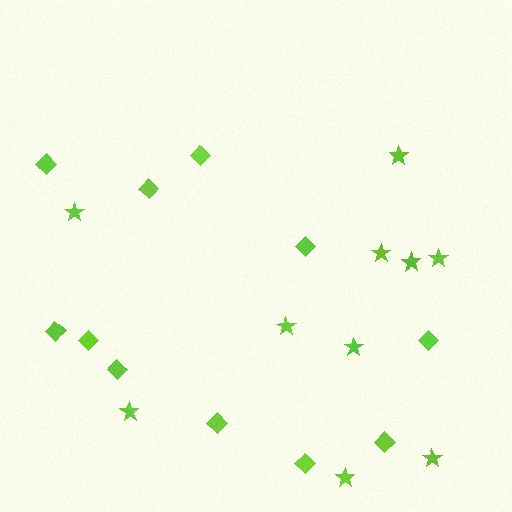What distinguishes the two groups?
There are 2 groups: one group of diamonds (11) and one group of stars (10).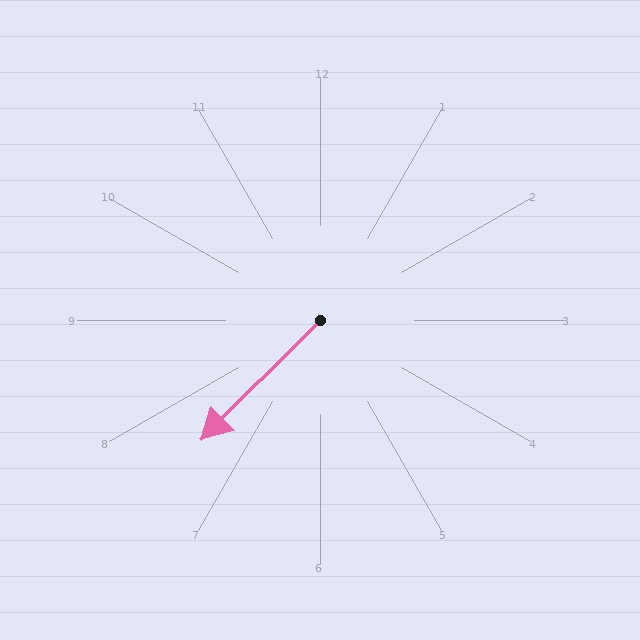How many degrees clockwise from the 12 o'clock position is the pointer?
Approximately 225 degrees.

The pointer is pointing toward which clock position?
Roughly 7 o'clock.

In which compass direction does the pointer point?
Southwest.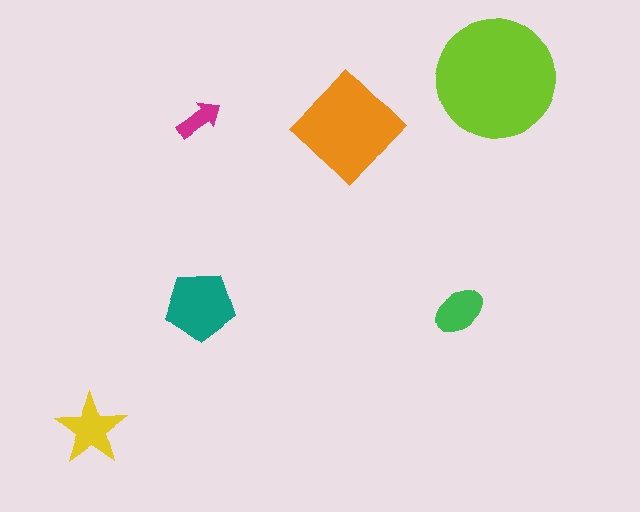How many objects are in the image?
There are 6 objects in the image.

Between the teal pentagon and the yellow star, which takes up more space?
The teal pentagon.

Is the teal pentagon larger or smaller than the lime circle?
Smaller.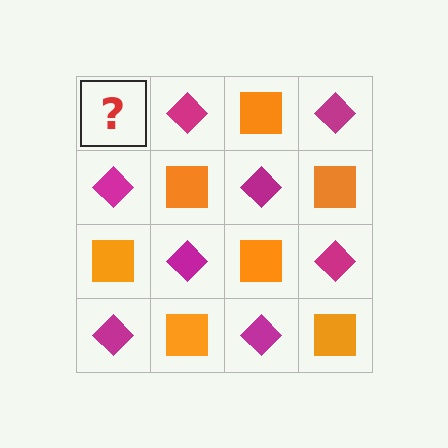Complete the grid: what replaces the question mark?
The question mark should be replaced with an orange square.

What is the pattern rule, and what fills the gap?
The rule is that it alternates orange square and magenta diamond in a checkerboard pattern. The gap should be filled with an orange square.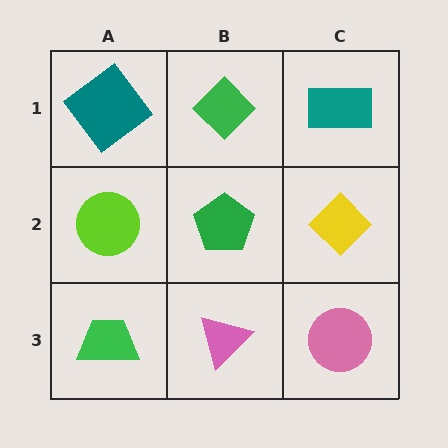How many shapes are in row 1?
3 shapes.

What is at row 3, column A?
A green trapezoid.